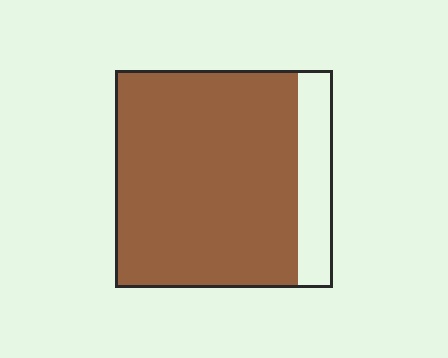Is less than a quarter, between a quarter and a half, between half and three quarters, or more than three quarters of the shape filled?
More than three quarters.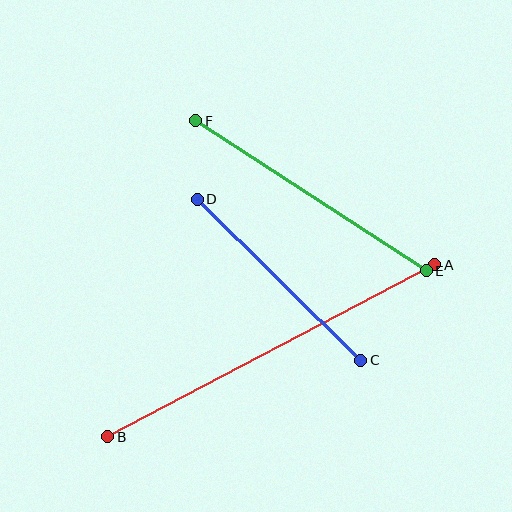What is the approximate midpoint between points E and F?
The midpoint is at approximately (311, 196) pixels.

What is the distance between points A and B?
The distance is approximately 369 pixels.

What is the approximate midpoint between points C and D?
The midpoint is at approximately (279, 280) pixels.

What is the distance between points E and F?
The distance is approximately 275 pixels.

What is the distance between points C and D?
The distance is approximately 229 pixels.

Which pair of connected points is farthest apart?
Points A and B are farthest apart.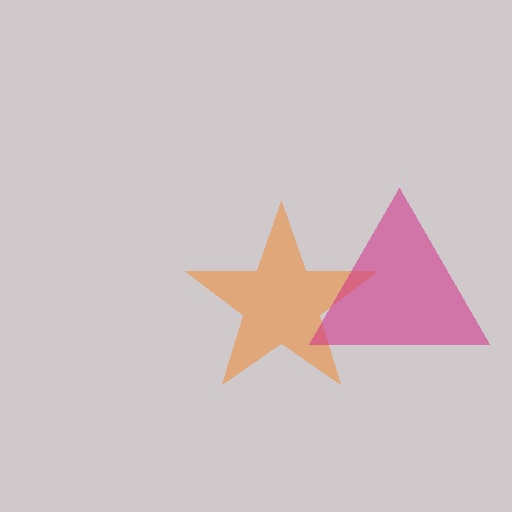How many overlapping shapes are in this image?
There are 2 overlapping shapes in the image.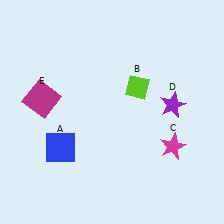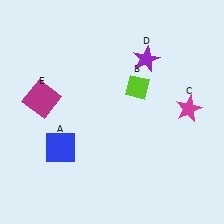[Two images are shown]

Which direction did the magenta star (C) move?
The magenta star (C) moved up.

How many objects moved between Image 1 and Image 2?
2 objects moved between the two images.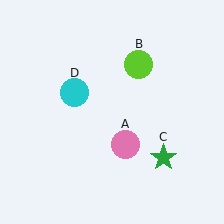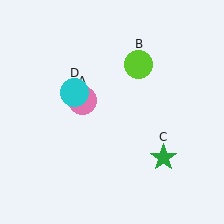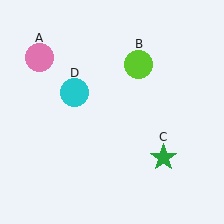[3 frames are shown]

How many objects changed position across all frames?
1 object changed position: pink circle (object A).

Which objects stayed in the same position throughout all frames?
Lime circle (object B) and green star (object C) and cyan circle (object D) remained stationary.